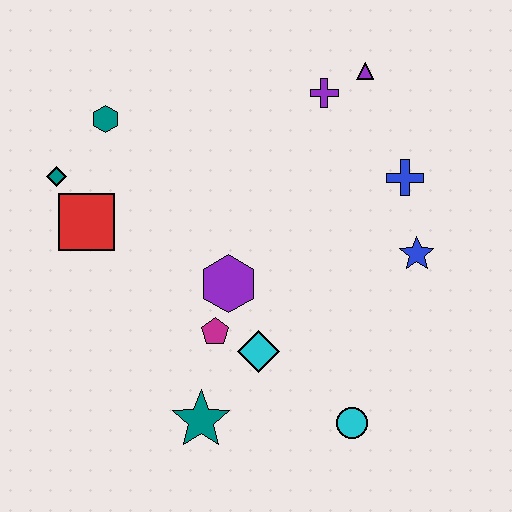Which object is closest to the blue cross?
The blue star is closest to the blue cross.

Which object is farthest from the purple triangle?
The teal star is farthest from the purple triangle.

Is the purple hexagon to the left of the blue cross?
Yes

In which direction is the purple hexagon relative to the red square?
The purple hexagon is to the right of the red square.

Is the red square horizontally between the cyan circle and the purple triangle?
No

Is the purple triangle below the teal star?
No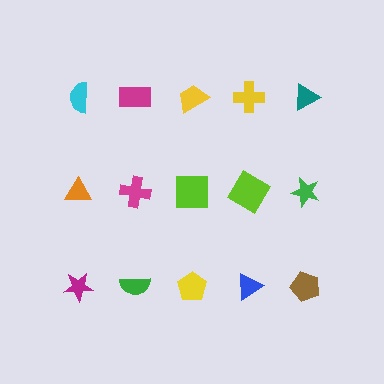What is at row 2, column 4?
A lime diamond.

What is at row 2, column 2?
A magenta cross.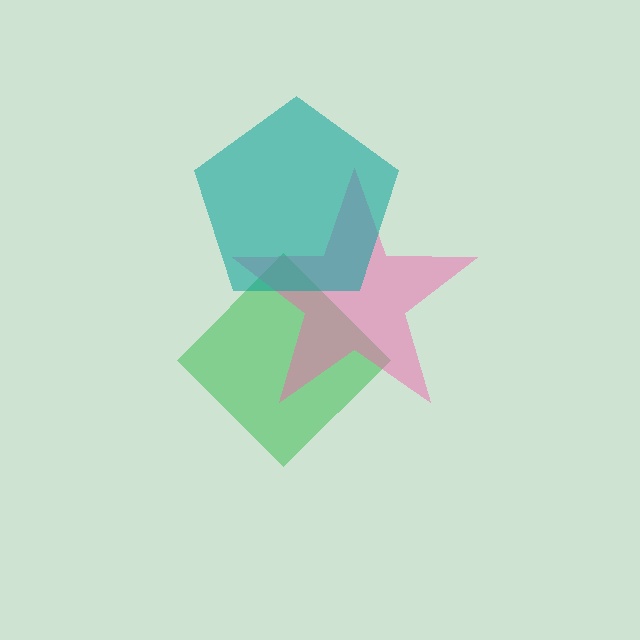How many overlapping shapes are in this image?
There are 3 overlapping shapes in the image.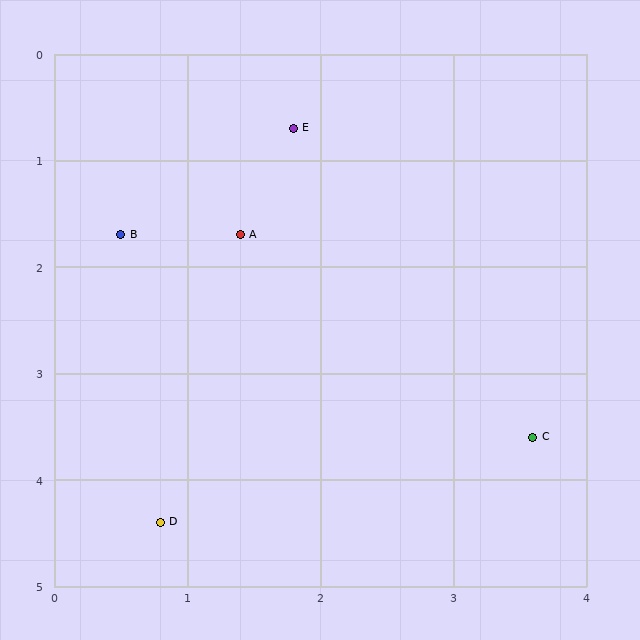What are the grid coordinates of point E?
Point E is at approximately (1.8, 0.7).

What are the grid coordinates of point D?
Point D is at approximately (0.8, 4.4).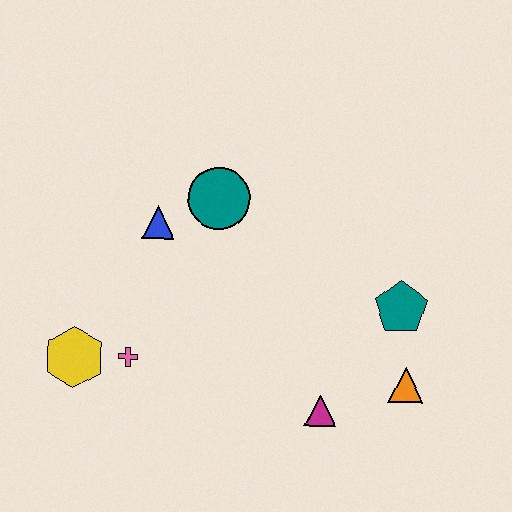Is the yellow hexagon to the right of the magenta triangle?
No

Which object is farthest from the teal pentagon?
The yellow hexagon is farthest from the teal pentagon.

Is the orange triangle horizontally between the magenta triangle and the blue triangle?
No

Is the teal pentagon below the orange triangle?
No